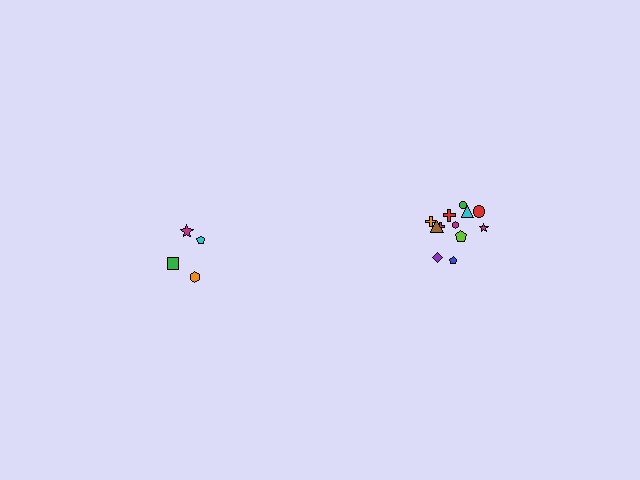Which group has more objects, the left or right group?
The right group.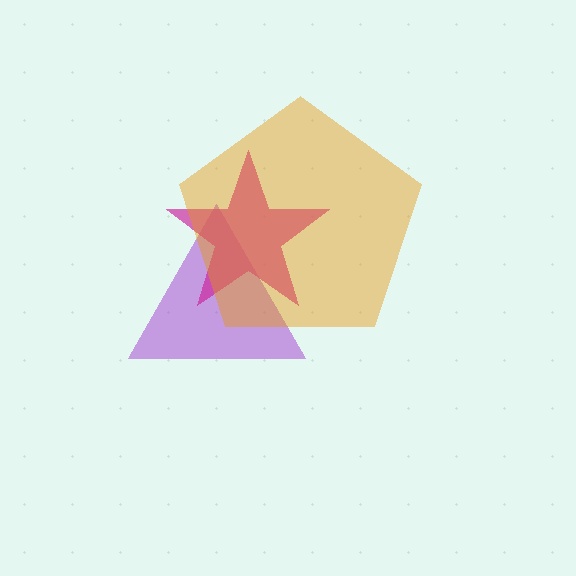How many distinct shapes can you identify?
There are 3 distinct shapes: a purple triangle, a magenta star, an orange pentagon.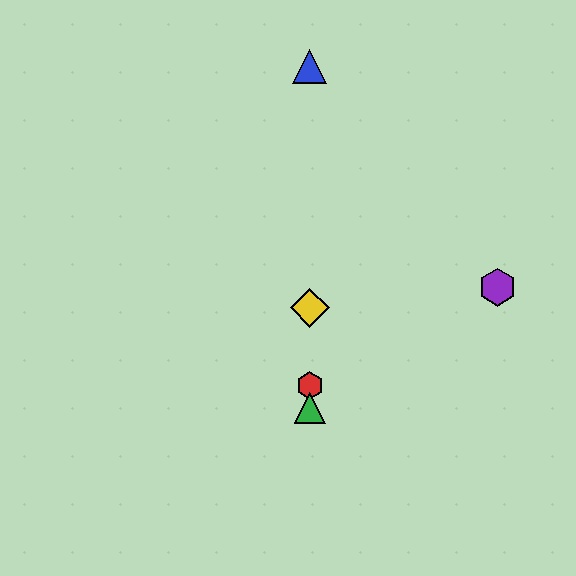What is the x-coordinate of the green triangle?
The green triangle is at x≈310.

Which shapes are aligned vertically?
The red hexagon, the blue triangle, the green triangle, the yellow diamond are aligned vertically.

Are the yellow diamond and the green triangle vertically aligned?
Yes, both are at x≈310.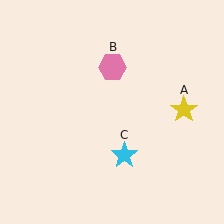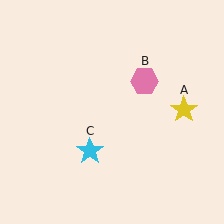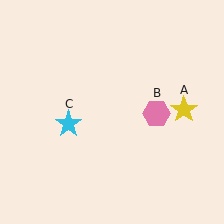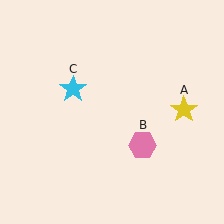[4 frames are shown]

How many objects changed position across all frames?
2 objects changed position: pink hexagon (object B), cyan star (object C).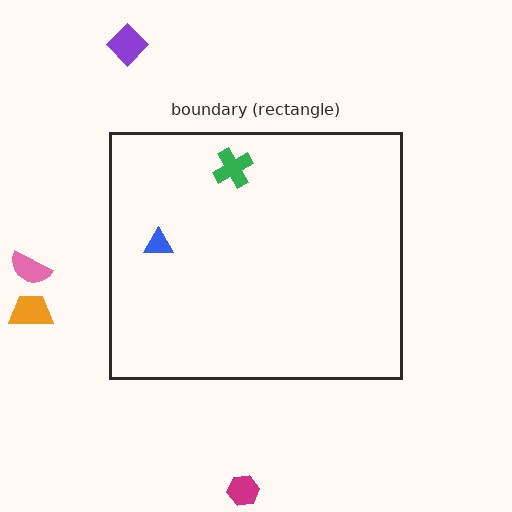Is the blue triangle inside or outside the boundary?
Inside.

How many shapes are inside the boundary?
2 inside, 4 outside.